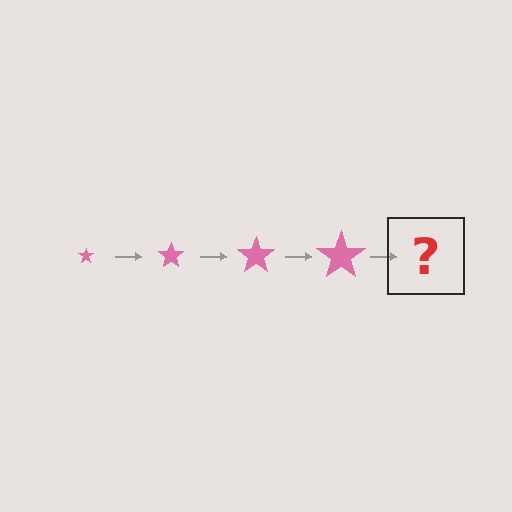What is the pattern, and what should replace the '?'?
The pattern is that the star gets progressively larger each step. The '?' should be a pink star, larger than the previous one.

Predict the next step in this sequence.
The next step is a pink star, larger than the previous one.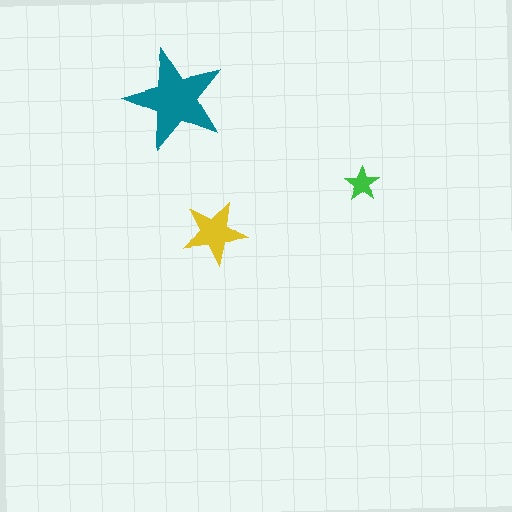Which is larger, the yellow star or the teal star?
The teal one.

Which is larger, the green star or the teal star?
The teal one.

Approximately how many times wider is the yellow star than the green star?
About 2 times wider.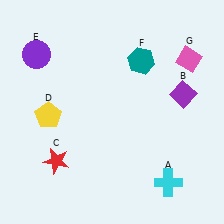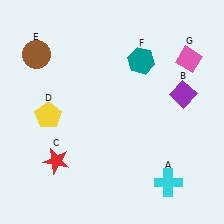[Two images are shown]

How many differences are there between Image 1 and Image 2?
There is 1 difference between the two images.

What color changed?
The circle (E) changed from purple in Image 1 to brown in Image 2.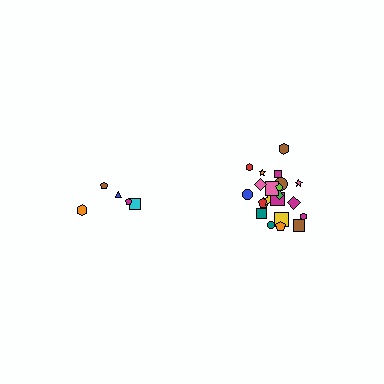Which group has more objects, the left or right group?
The right group.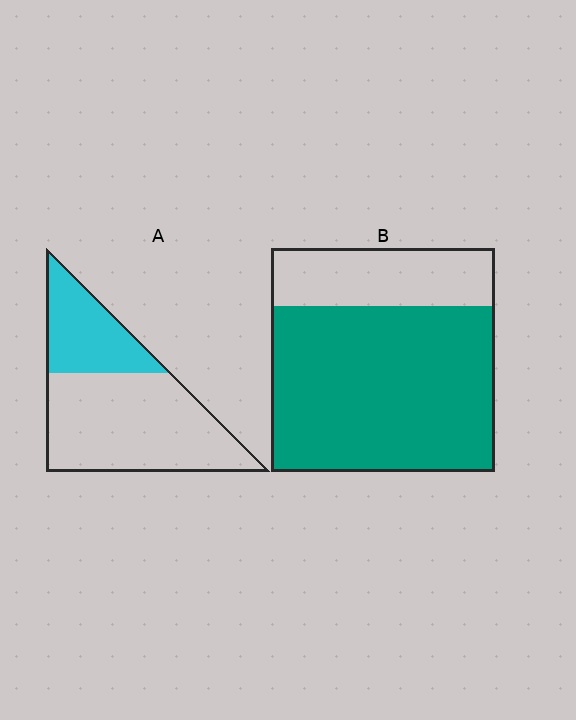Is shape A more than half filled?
No.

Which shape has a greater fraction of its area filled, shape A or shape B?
Shape B.